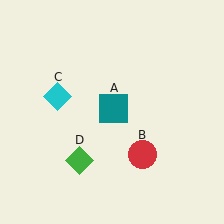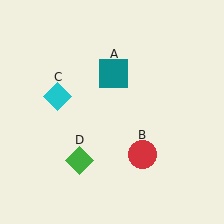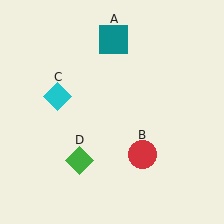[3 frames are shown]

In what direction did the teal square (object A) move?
The teal square (object A) moved up.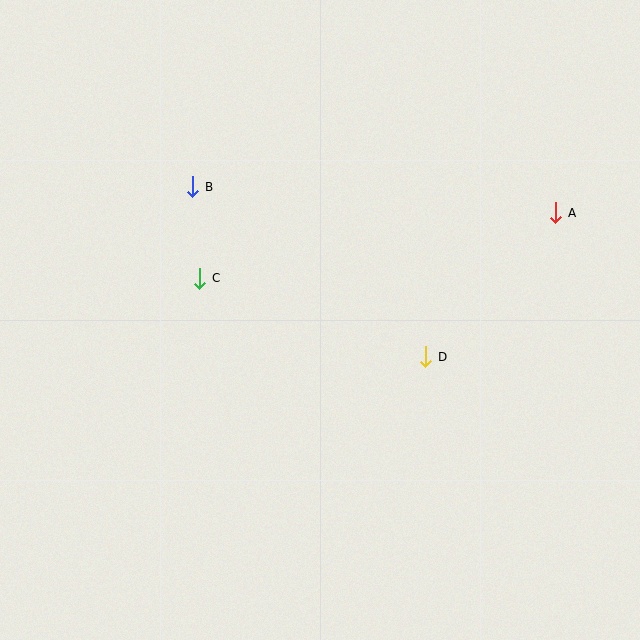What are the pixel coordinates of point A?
Point A is at (556, 213).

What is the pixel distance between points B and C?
The distance between B and C is 92 pixels.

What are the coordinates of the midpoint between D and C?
The midpoint between D and C is at (313, 318).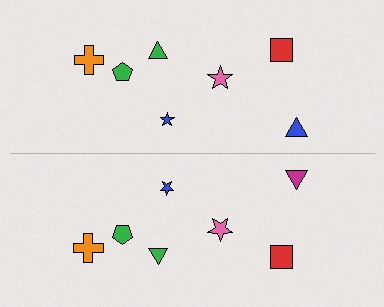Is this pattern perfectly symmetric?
No, the pattern is not perfectly symmetric. The magenta triangle on the bottom side breaks the symmetry — its mirror counterpart is blue.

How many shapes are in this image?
There are 14 shapes in this image.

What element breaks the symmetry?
The magenta triangle on the bottom side breaks the symmetry — its mirror counterpart is blue.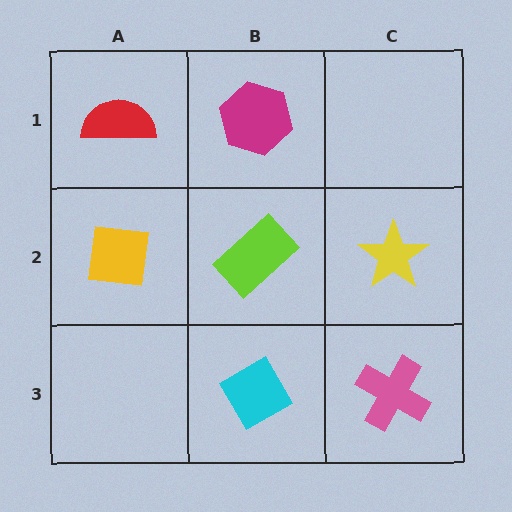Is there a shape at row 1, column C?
No, that cell is empty.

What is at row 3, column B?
A cyan diamond.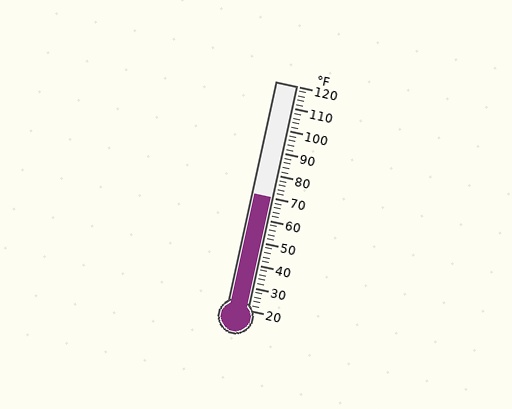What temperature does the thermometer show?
The thermometer shows approximately 70°F.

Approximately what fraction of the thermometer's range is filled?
The thermometer is filled to approximately 50% of its range.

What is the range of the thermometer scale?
The thermometer scale ranges from 20°F to 120°F.